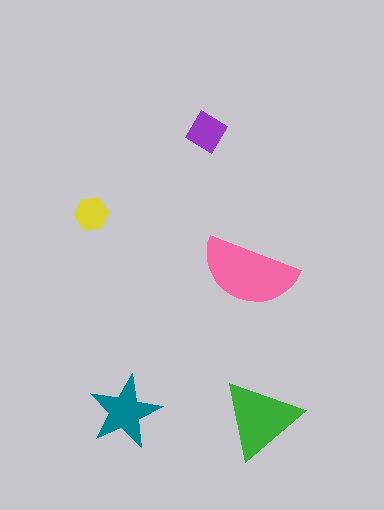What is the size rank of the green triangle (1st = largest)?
2nd.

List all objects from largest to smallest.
The pink semicircle, the green triangle, the teal star, the purple diamond, the yellow hexagon.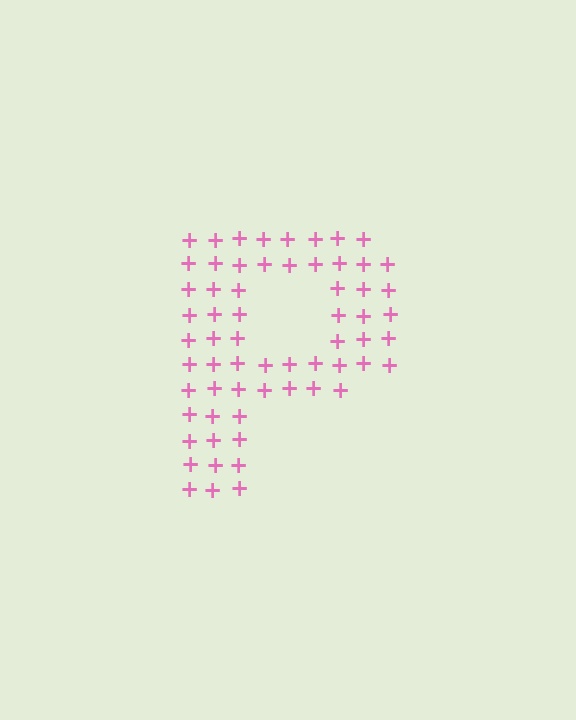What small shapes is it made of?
It is made of small plus signs.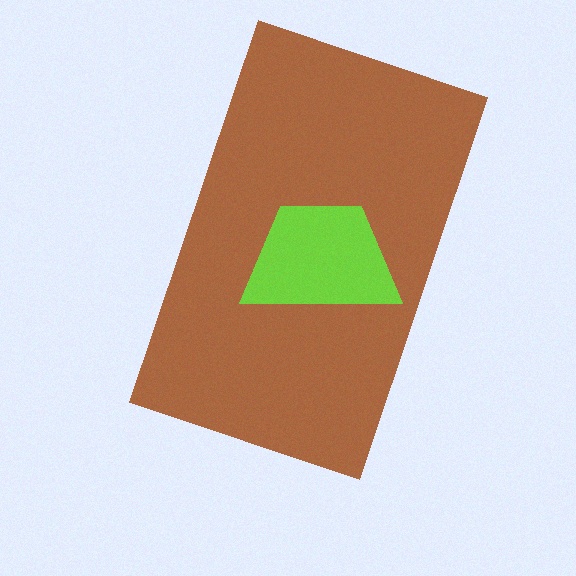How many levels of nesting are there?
2.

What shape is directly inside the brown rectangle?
The lime trapezoid.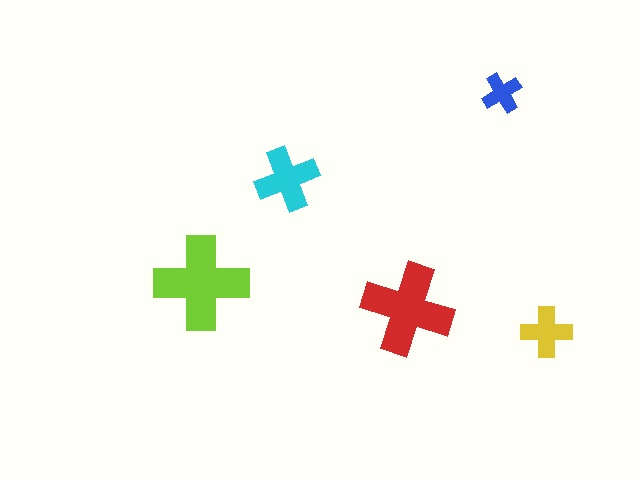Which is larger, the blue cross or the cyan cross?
The cyan one.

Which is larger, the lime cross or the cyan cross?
The lime one.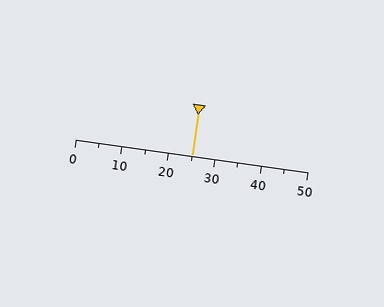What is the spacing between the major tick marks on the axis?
The major ticks are spaced 10 apart.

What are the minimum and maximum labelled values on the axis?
The axis runs from 0 to 50.